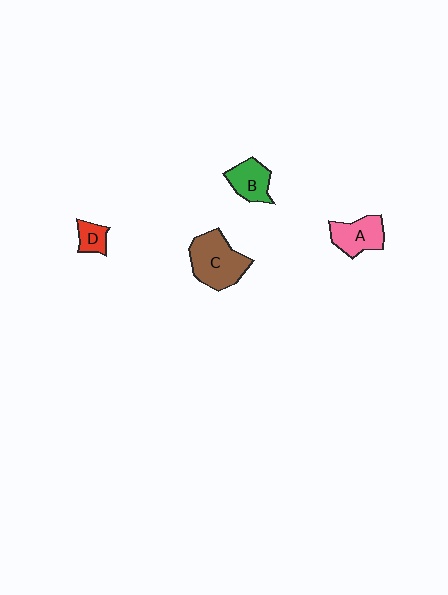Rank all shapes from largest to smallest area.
From largest to smallest: C (brown), A (pink), B (green), D (red).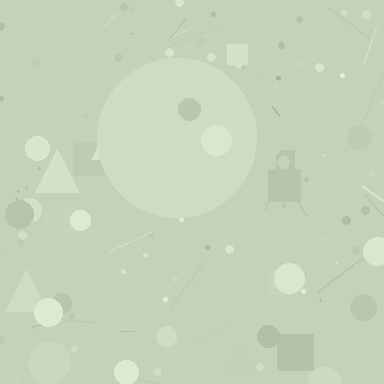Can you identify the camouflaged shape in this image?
The camouflaged shape is a circle.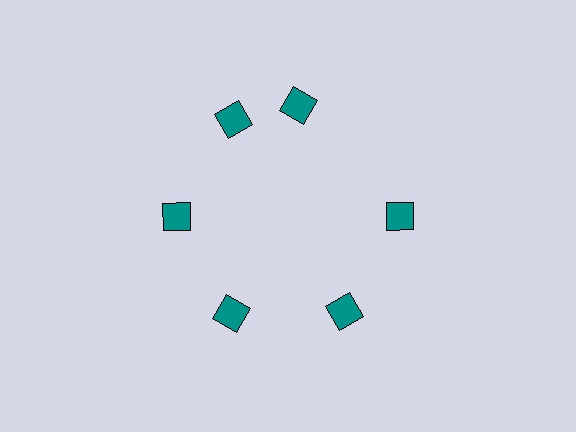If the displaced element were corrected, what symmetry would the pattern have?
It would have 6-fold rotational symmetry — the pattern would map onto itself every 60 degrees.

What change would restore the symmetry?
The symmetry would be restored by rotating it back into even spacing with its neighbors so that all 6 diamonds sit at equal angles and equal distance from the center.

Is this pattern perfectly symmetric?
No. The 6 teal diamonds are arranged in a ring, but one element near the 1 o'clock position is rotated out of alignment along the ring, breaking the 6-fold rotational symmetry.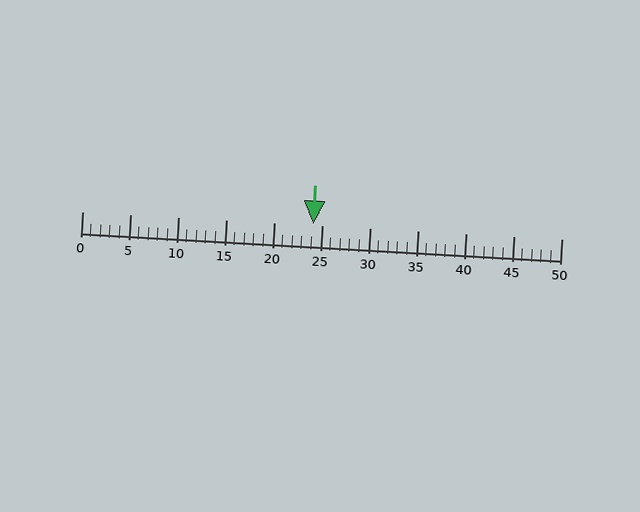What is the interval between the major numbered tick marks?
The major tick marks are spaced 5 units apart.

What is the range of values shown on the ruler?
The ruler shows values from 0 to 50.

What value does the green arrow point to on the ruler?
The green arrow points to approximately 24.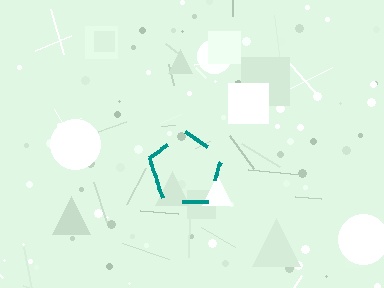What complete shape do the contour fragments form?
The contour fragments form a pentagon.